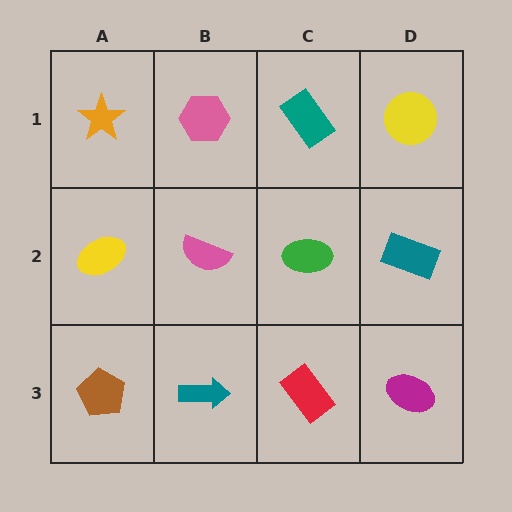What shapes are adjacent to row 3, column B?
A pink semicircle (row 2, column B), a brown pentagon (row 3, column A), a red rectangle (row 3, column C).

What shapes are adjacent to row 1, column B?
A pink semicircle (row 2, column B), an orange star (row 1, column A), a teal rectangle (row 1, column C).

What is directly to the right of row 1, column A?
A pink hexagon.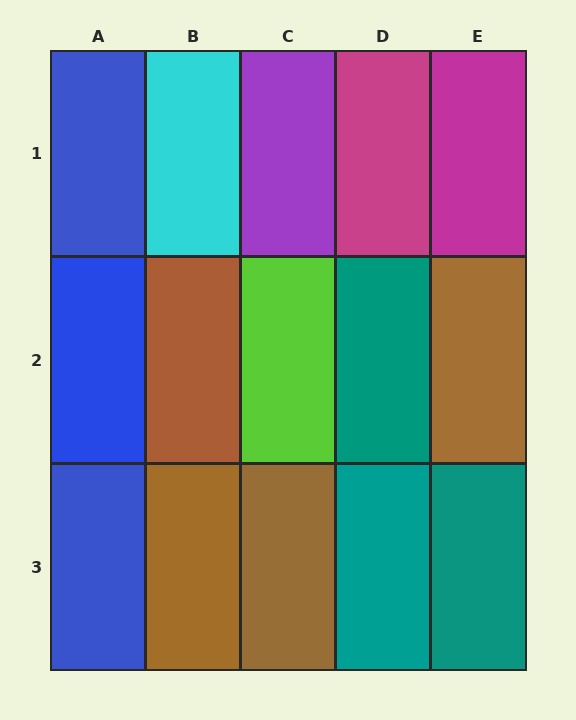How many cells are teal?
3 cells are teal.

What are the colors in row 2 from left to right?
Blue, brown, lime, teal, brown.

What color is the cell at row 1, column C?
Purple.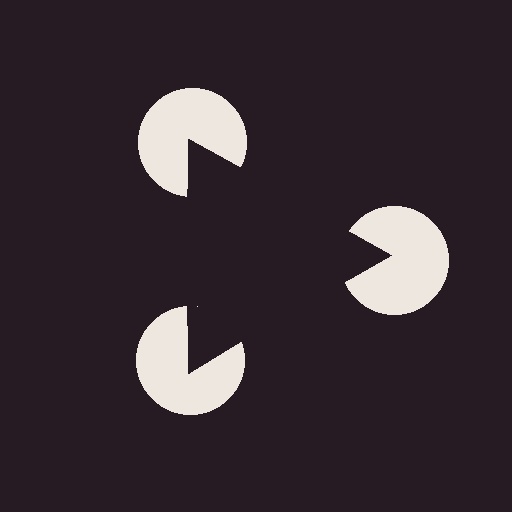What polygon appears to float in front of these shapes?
An illusory triangle — its edges are inferred from the aligned wedge cuts in the pac-man discs, not physically drawn.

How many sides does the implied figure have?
3 sides.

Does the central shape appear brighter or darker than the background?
It typically appears slightly darker than the background, even though no actual brightness change is drawn.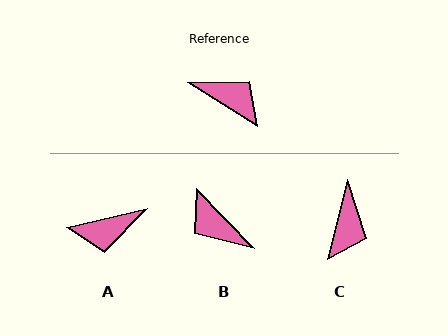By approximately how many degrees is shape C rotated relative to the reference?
Approximately 72 degrees clockwise.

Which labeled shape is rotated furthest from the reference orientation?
B, about 166 degrees away.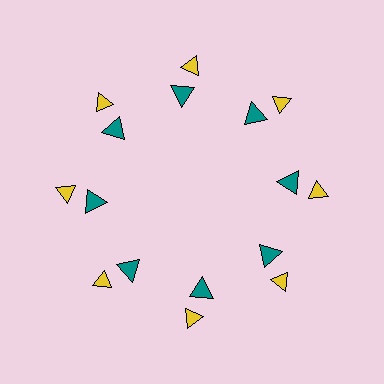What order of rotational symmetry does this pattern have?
This pattern has 8-fold rotational symmetry.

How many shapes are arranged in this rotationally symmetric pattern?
There are 16 shapes, arranged in 8 groups of 2.